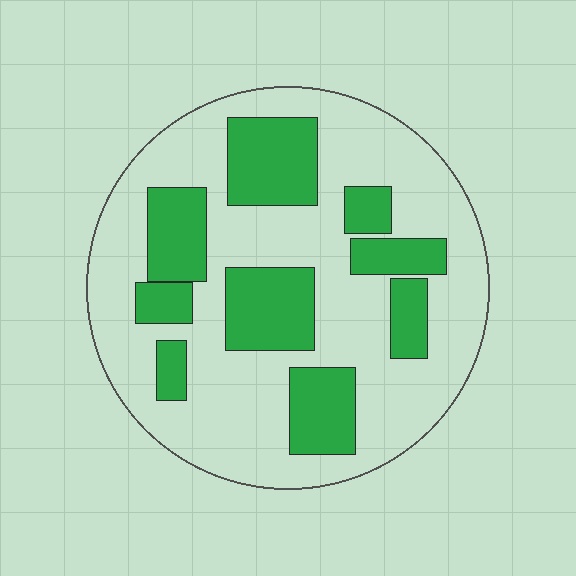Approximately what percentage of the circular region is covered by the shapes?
Approximately 30%.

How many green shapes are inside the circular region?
9.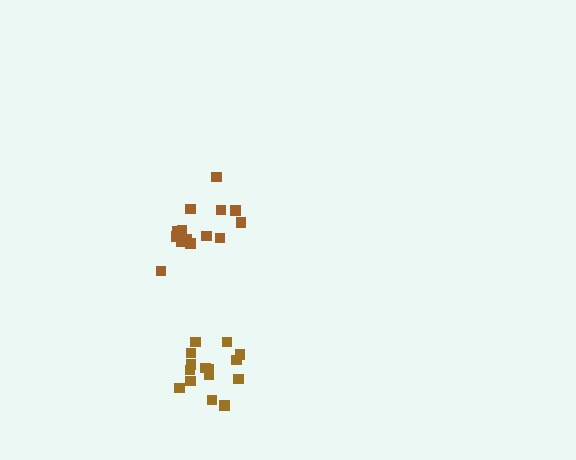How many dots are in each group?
Group 1: 14 dots, Group 2: 15 dots (29 total).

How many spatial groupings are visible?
There are 2 spatial groupings.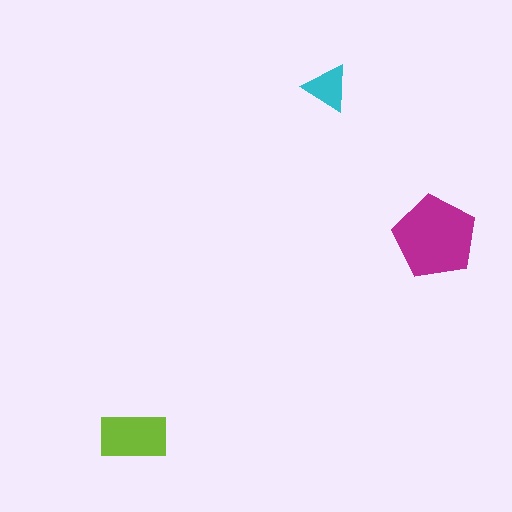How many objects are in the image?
There are 3 objects in the image.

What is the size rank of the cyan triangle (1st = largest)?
3rd.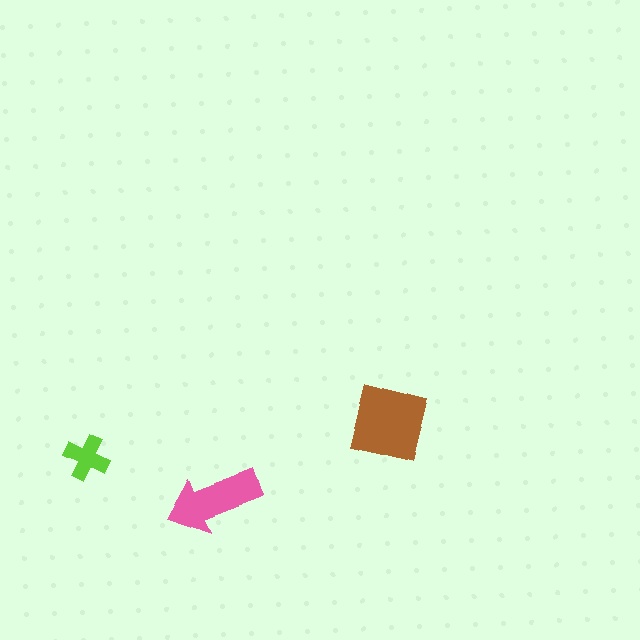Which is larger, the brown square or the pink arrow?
The brown square.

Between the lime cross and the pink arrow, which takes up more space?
The pink arrow.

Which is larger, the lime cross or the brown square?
The brown square.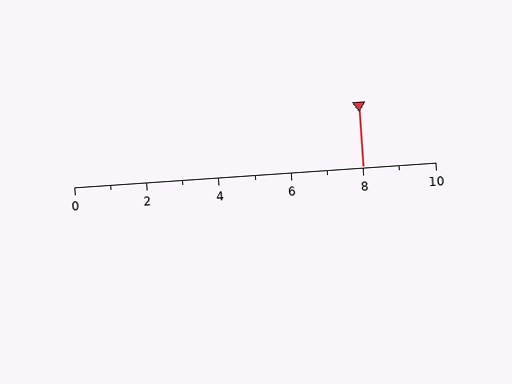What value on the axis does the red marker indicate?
The marker indicates approximately 8.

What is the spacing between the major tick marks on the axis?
The major ticks are spaced 2 apart.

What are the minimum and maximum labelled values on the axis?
The axis runs from 0 to 10.